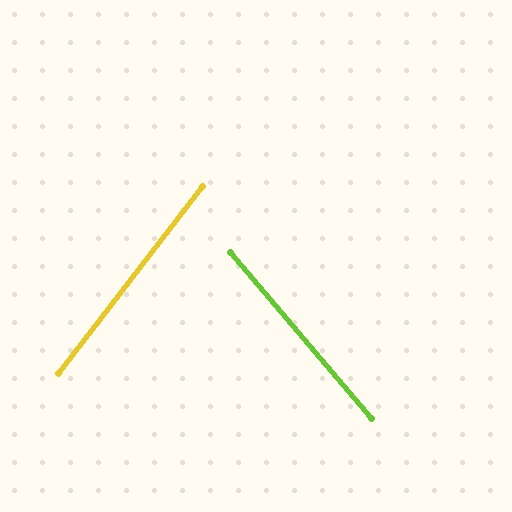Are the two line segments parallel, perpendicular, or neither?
Neither parallel nor perpendicular — they differ by about 78°.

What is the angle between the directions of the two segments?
Approximately 78 degrees.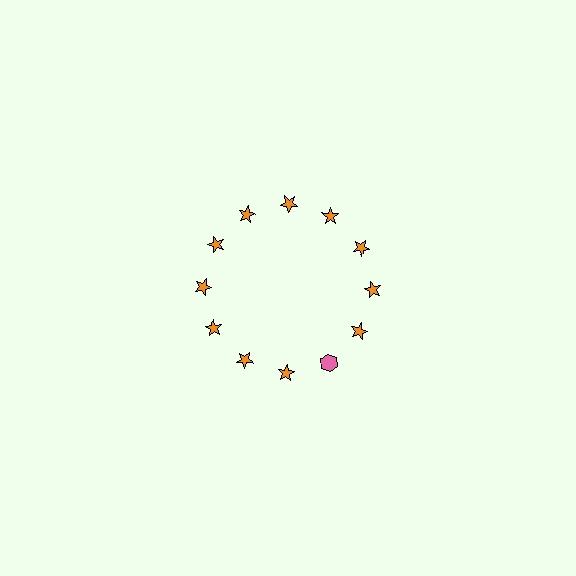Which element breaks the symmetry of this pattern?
The pink hexagon at roughly the 5 o'clock position breaks the symmetry. All other shapes are orange stars.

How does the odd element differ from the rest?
It differs in both color (pink instead of orange) and shape (hexagon instead of star).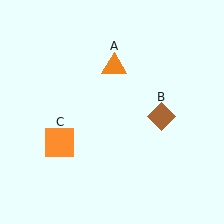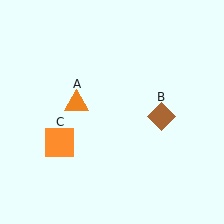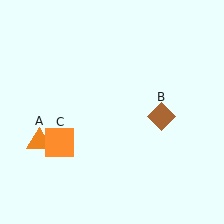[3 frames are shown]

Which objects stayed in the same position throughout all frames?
Brown diamond (object B) and orange square (object C) remained stationary.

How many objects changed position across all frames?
1 object changed position: orange triangle (object A).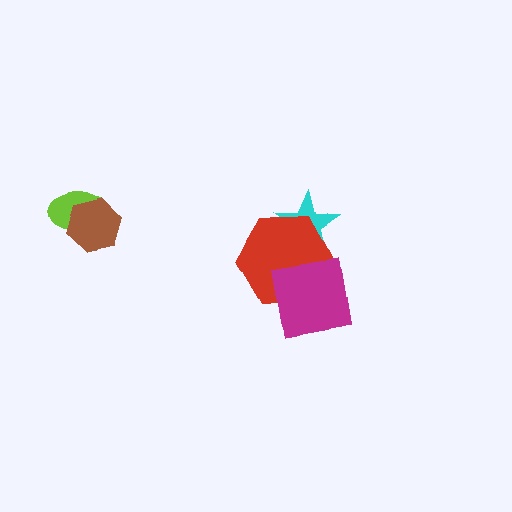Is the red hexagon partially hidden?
Yes, it is partially covered by another shape.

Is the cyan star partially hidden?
Yes, it is partially covered by another shape.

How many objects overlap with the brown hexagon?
1 object overlaps with the brown hexagon.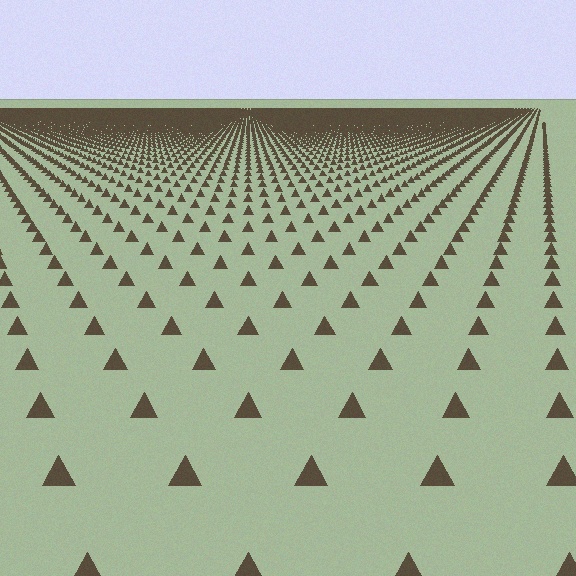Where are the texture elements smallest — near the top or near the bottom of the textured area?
Near the top.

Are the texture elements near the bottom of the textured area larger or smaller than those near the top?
Larger. Near the bottom, elements are closer to the viewer and appear at a bigger on-screen size.